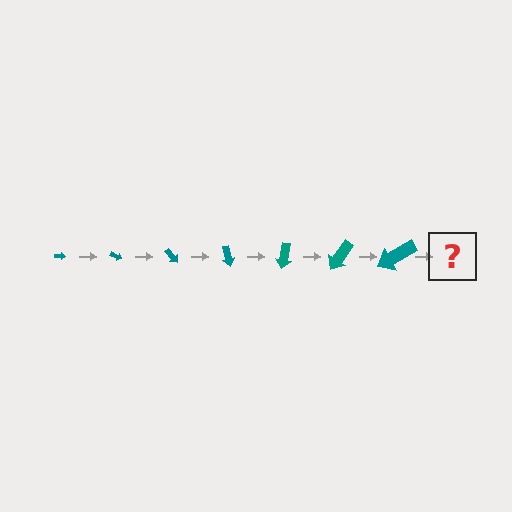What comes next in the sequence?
The next element should be an arrow, larger than the previous one and rotated 175 degrees from the start.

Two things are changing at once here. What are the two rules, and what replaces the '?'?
The two rules are that the arrow grows larger each step and it rotates 25 degrees each step. The '?' should be an arrow, larger than the previous one and rotated 175 degrees from the start.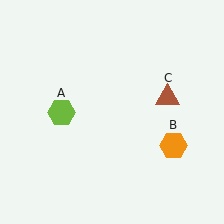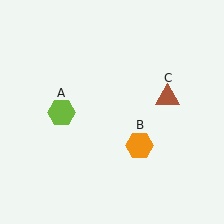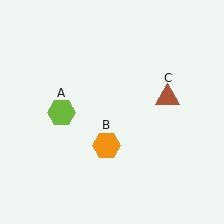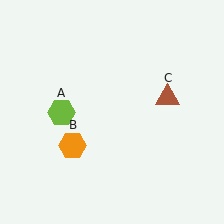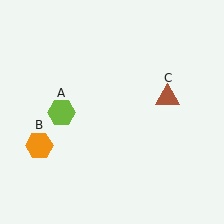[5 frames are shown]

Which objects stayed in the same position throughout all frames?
Lime hexagon (object A) and brown triangle (object C) remained stationary.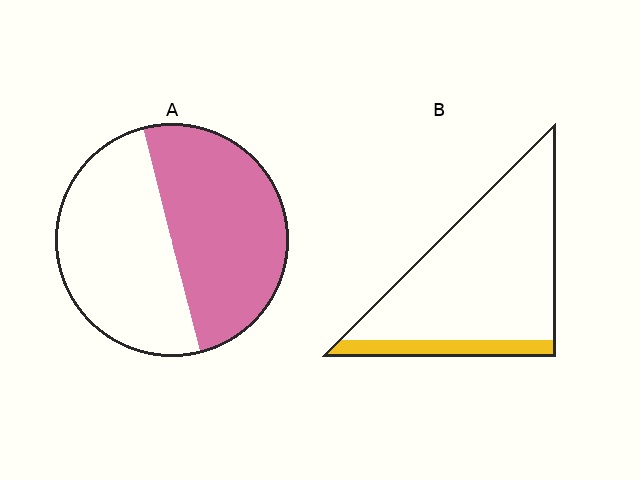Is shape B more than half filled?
No.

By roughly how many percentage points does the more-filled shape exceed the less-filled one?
By roughly 35 percentage points (A over B).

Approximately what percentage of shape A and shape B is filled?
A is approximately 50% and B is approximately 15%.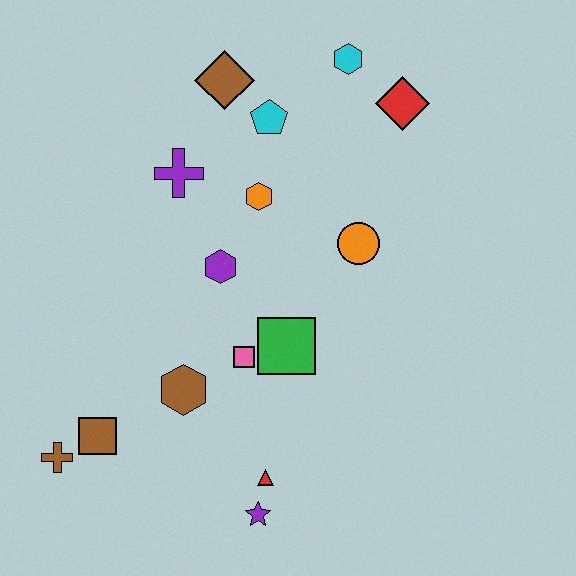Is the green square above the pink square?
Yes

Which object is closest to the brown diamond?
The cyan pentagon is closest to the brown diamond.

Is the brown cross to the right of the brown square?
No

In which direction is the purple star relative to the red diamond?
The purple star is below the red diamond.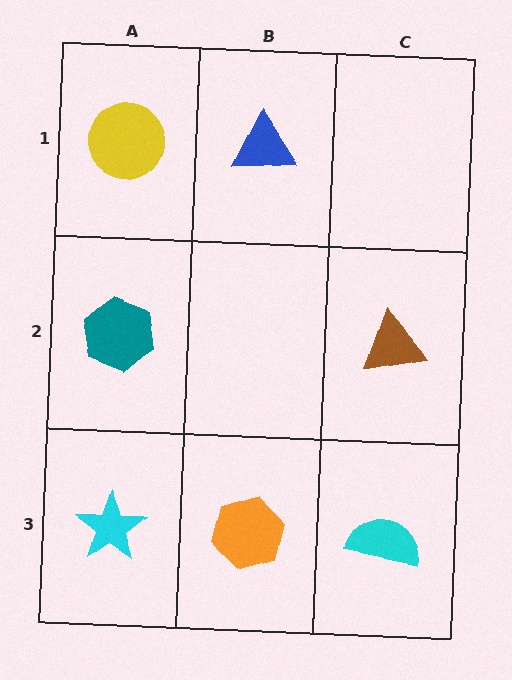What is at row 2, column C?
A brown triangle.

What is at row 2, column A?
A teal hexagon.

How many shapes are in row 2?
2 shapes.